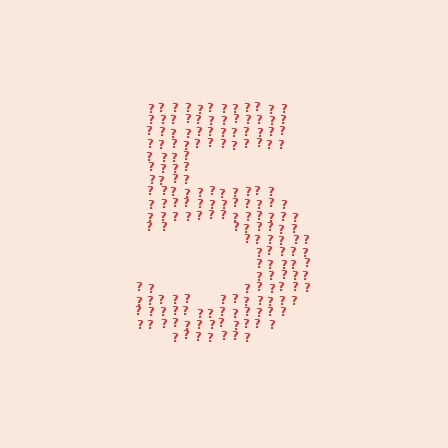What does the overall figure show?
The overall figure shows the digit 5.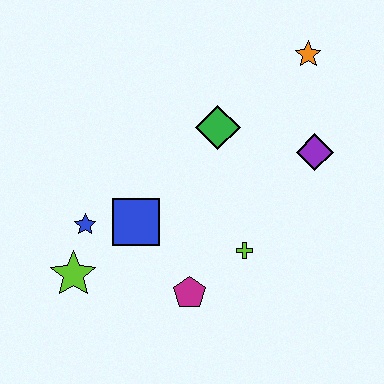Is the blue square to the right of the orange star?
No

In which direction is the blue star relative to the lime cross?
The blue star is to the left of the lime cross.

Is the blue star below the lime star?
No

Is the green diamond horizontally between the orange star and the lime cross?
No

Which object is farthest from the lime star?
The orange star is farthest from the lime star.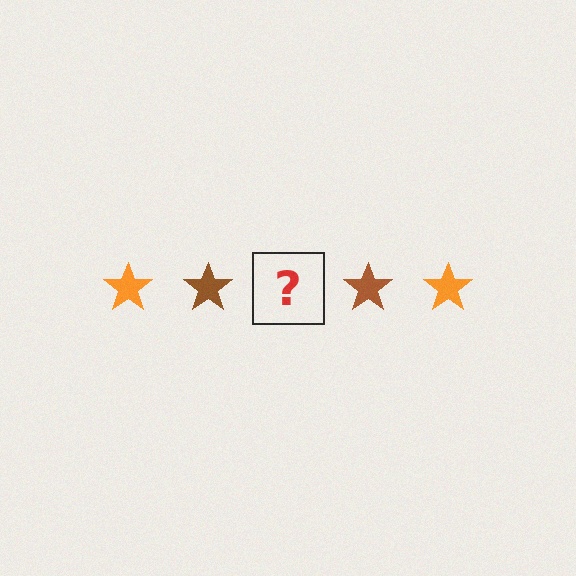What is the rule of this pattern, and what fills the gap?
The rule is that the pattern cycles through orange, brown stars. The gap should be filled with an orange star.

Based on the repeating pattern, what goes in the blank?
The blank should be an orange star.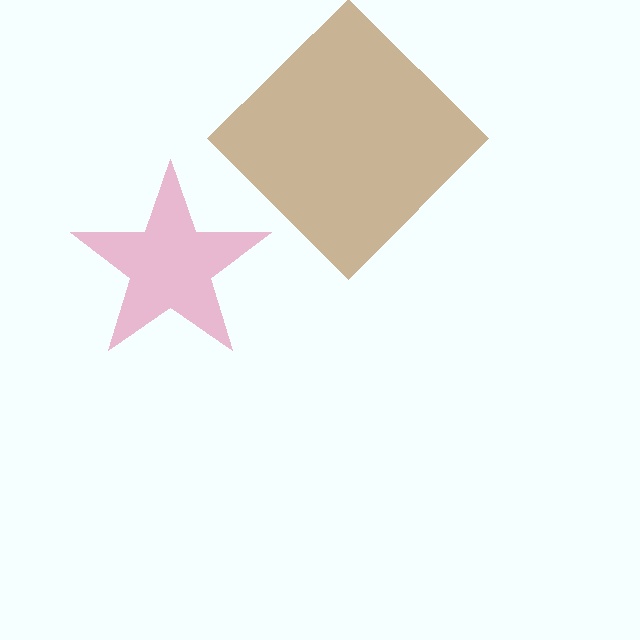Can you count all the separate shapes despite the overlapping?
Yes, there are 2 separate shapes.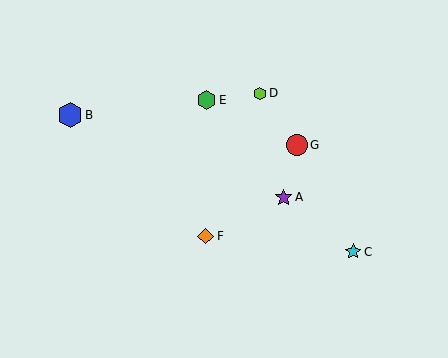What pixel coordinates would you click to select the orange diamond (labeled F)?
Click at (206, 236) to select the orange diamond F.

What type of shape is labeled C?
Shape C is a cyan star.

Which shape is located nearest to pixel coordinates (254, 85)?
The lime hexagon (labeled D) at (260, 93) is nearest to that location.